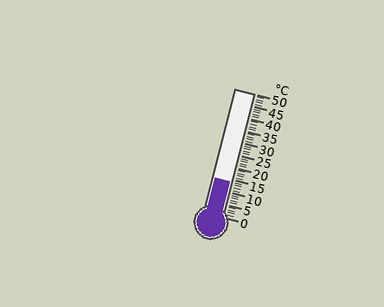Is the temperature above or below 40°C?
The temperature is below 40°C.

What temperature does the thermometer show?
The thermometer shows approximately 14°C.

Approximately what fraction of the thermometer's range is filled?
The thermometer is filled to approximately 30% of its range.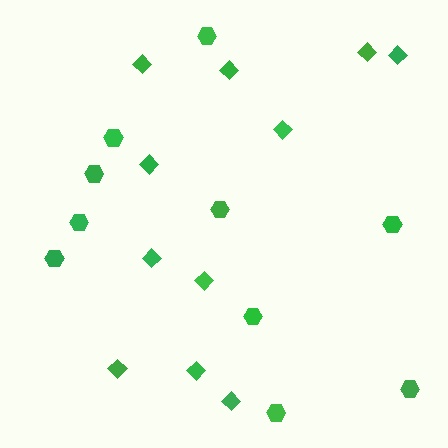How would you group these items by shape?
There are 2 groups: one group of diamonds (11) and one group of hexagons (10).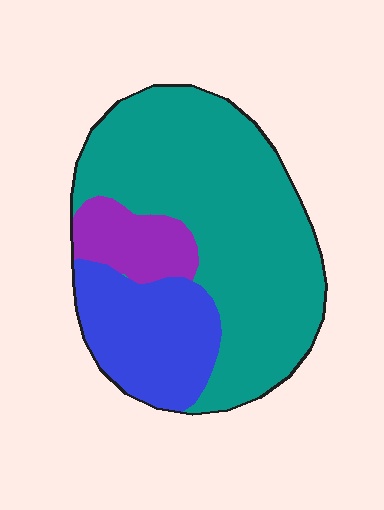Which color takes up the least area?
Purple, at roughly 10%.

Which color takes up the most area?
Teal, at roughly 65%.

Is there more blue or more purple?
Blue.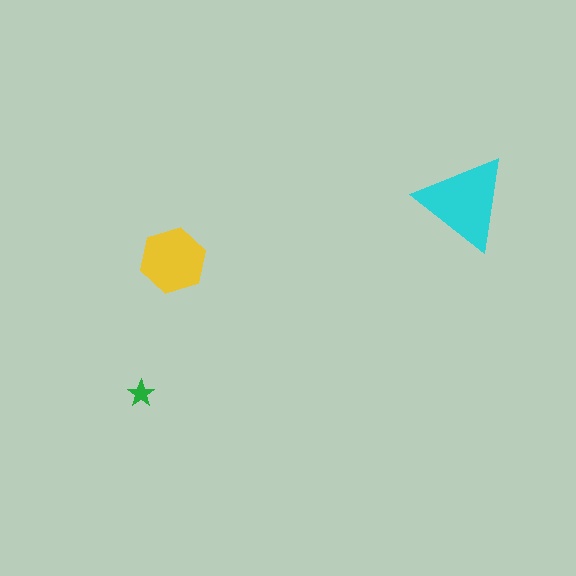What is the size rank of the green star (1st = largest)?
3rd.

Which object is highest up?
The cyan triangle is topmost.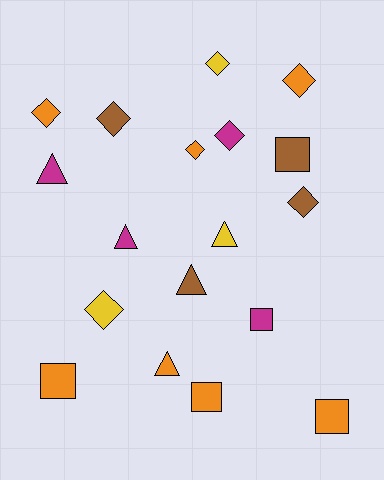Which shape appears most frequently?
Diamond, with 8 objects.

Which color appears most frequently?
Orange, with 7 objects.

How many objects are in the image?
There are 18 objects.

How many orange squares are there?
There are 3 orange squares.